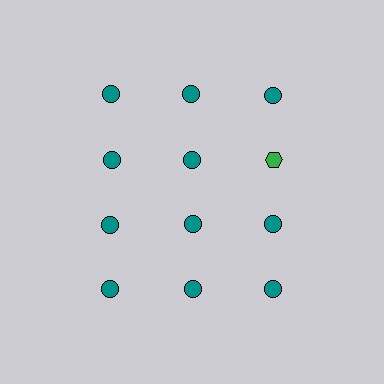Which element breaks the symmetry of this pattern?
The green hexagon in the second row, center column breaks the symmetry. All other shapes are teal circles.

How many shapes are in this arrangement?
There are 12 shapes arranged in a grid pattern.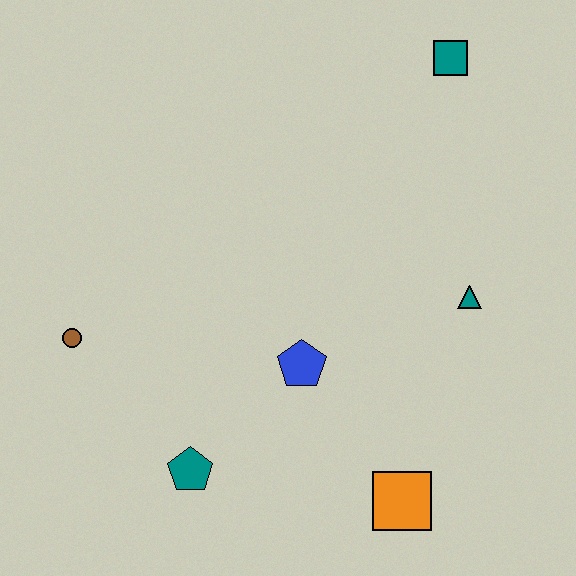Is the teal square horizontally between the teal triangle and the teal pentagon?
Yes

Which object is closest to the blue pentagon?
The teal pentagon is closest to the blue pentagon.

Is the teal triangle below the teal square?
Yes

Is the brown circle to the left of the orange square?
Yes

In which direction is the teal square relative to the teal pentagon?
The teal square is above the teal pentagon.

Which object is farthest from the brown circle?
The teal square is farthest from the brown circle.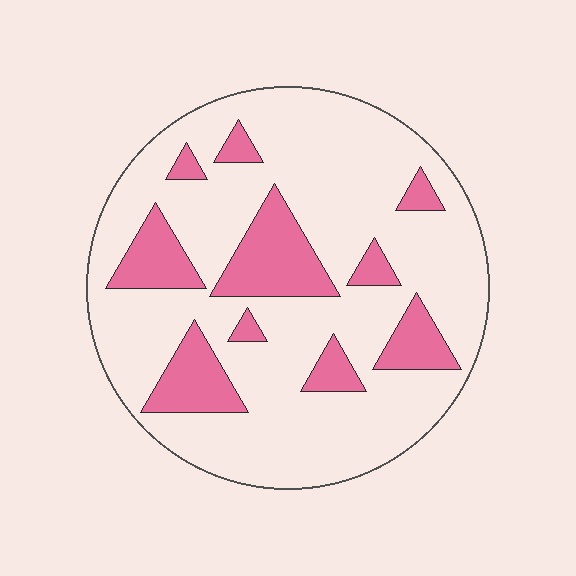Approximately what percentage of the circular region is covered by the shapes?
Approximately 20%.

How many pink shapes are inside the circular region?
10.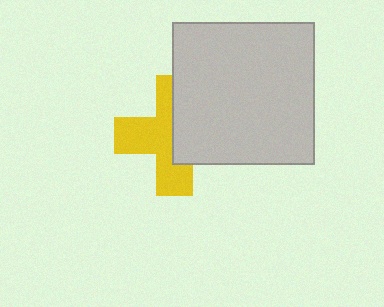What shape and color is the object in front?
The object in front is a light gray square.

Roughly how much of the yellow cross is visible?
About half of it is visible (roughly 54%).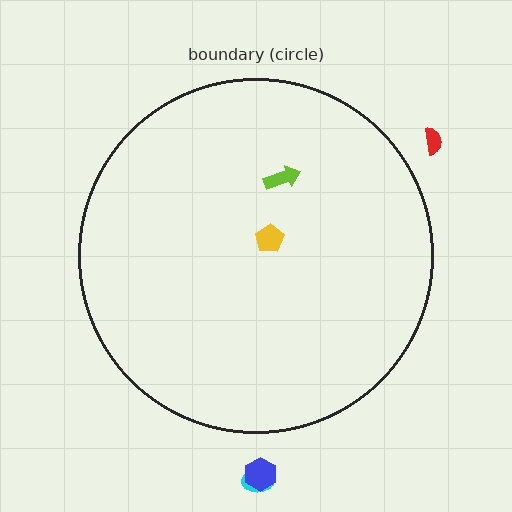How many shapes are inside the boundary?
2 inside, 3 outside.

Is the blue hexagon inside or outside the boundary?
Outside.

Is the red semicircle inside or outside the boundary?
Outside.